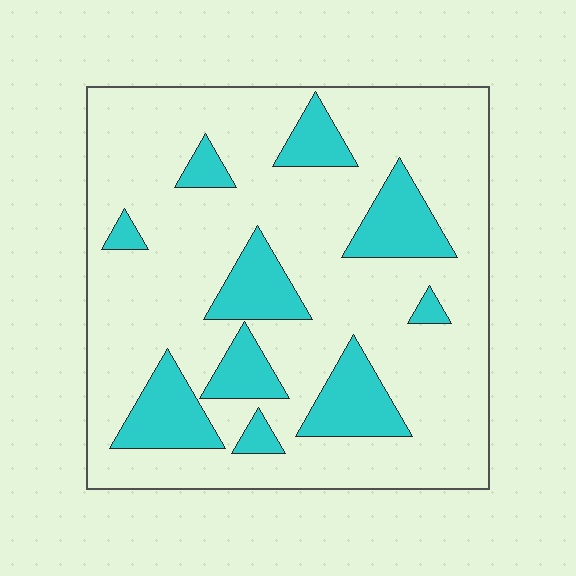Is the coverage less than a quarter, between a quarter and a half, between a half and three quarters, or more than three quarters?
Less than a quarter.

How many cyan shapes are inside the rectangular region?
10.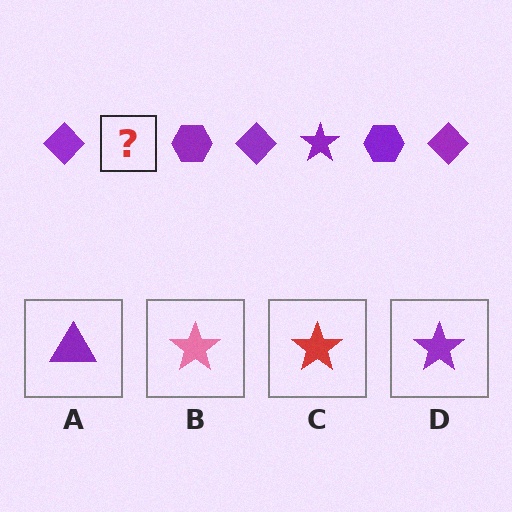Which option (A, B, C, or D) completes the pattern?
D.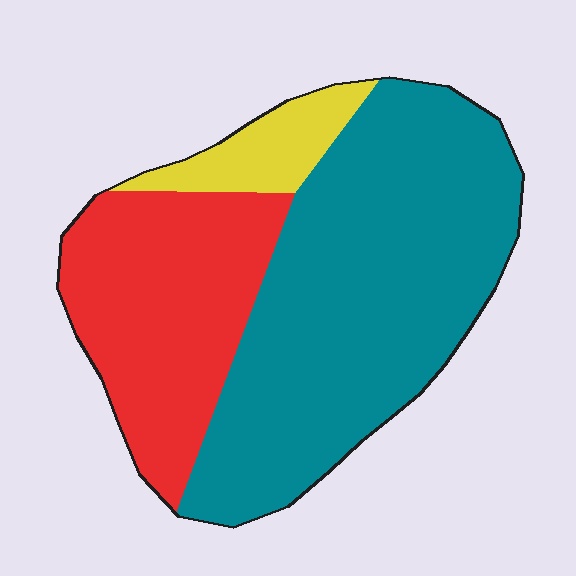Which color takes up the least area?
Yellow, at roughly 10%.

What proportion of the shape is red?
Red covers about 30% of the shape.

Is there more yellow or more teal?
Teal.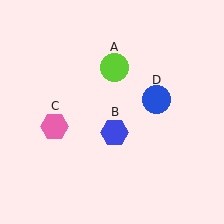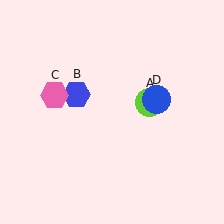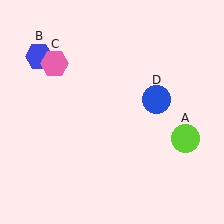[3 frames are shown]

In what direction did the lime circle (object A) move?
The lime circle (object A) moved down and to the right.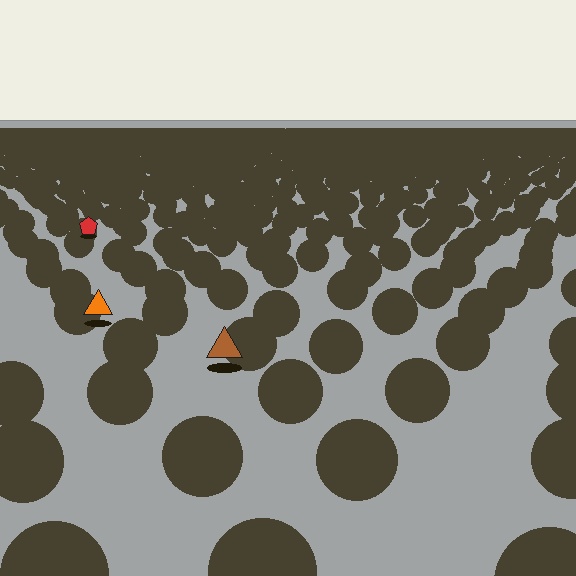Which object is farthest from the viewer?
The red pentagon is farthest from the viewer. It appears smaller and the ground texture around it is denser.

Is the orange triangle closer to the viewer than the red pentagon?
Yes. The orange triangle is closer — you can tell from the texture gradient: the ground texture is coarser near it.